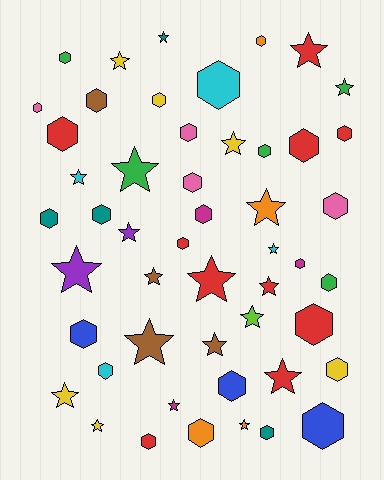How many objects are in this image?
There are 50 objects.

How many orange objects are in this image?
There are 4 orange objects.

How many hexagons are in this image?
There are 28 hexagons.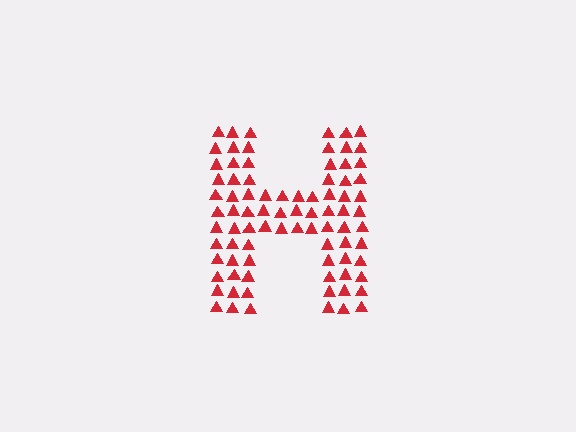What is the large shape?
The large shape is the letter H.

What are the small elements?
The small elements are triangles.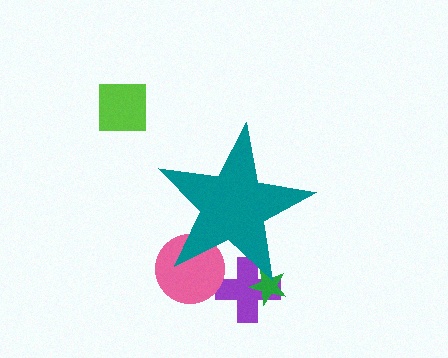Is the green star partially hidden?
Yes, the green star is partially hidden behind the teal star.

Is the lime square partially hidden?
No, the lime square is fully visible.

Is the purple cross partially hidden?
Yes, the purple cross is partially hidden behind the teal star.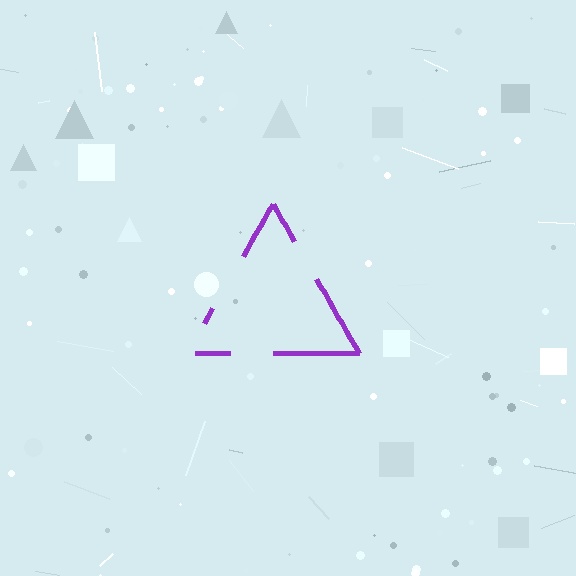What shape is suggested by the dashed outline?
The dashed outline suggests a triangle.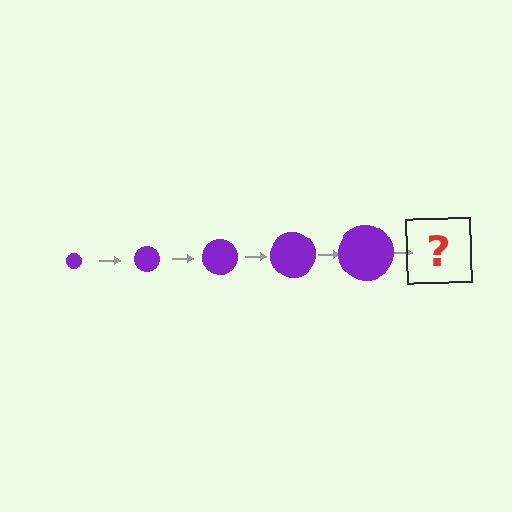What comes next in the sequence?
The next element should be a purple circle, larger than the previous one.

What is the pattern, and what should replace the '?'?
The pattern is that the circle gets progressively larger each step. The '?' should be a purple circle, larger than the previous one.